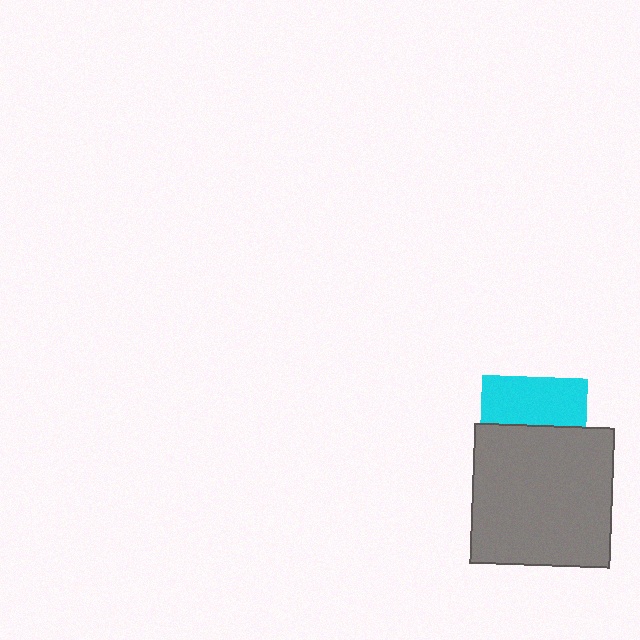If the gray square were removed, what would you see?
You would see the complete cyan square.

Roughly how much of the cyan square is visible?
About half of it is visible (roughly 46%).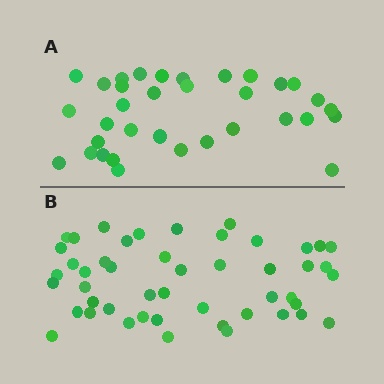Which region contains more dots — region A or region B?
Region B (the bottom region) has more dots.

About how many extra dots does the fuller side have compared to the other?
Region B has approximately 15 more dots than region A.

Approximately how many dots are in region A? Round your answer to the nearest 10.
About 30 dots. (The exact count is 34, which rounds to 30.)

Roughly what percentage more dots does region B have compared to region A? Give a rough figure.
About 40% more.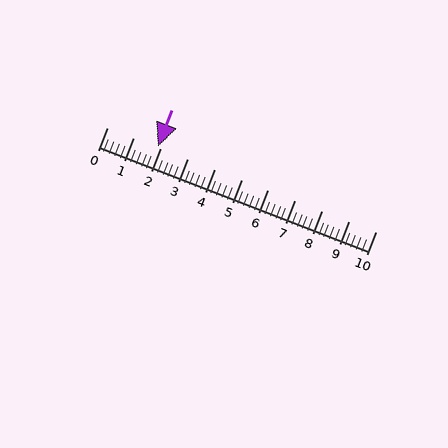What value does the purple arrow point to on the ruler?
The purple arrow points to approximately 1.9.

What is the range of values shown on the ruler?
The ruler shows values from 0 to 10.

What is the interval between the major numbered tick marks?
The major tick marks are spaced 1 units apart.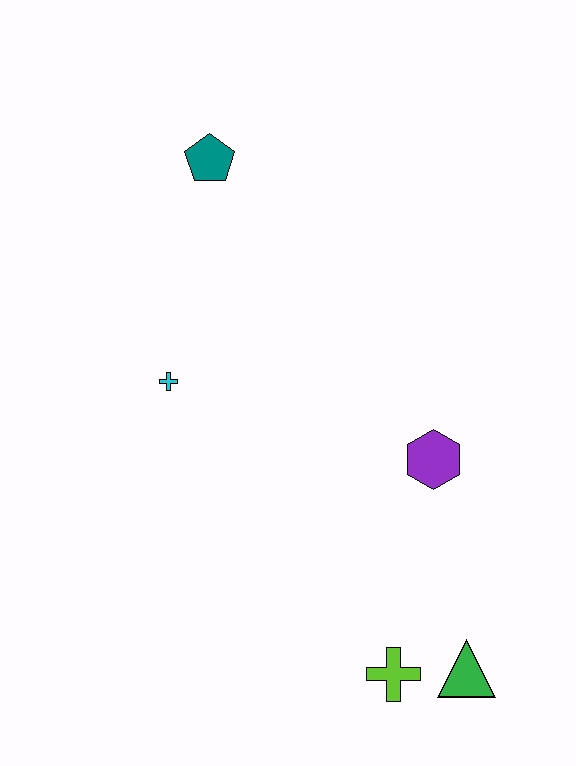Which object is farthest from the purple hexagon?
The teal pentagon is farthest from the purple hexagon.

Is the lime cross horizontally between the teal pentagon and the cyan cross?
No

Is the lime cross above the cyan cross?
No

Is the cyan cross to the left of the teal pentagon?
Yes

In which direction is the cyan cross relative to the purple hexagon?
The cyan cross is to the left of the purple hexagon.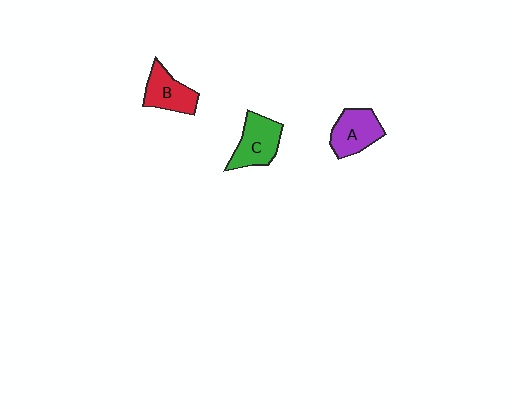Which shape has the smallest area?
Shape B (red).